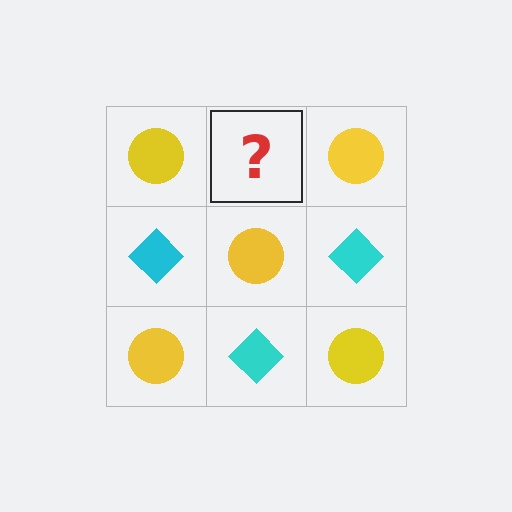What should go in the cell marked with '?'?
The missing cell should contain a cyan diamond.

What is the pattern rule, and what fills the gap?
The rule is that it alternates yellow circle and cyan diamond in a checkerboard pattern. The gap should be filled with a cyan diamond.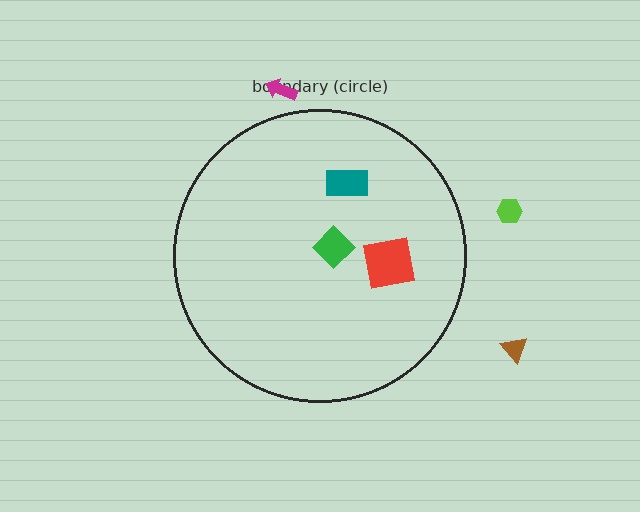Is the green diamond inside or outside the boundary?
Inside.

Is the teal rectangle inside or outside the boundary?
Inside.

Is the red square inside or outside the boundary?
Inside.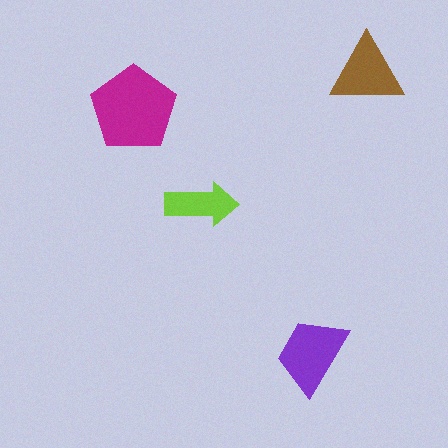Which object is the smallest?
The lime arrow.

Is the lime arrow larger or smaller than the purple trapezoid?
Smaller.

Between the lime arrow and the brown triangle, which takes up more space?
The brown triangle.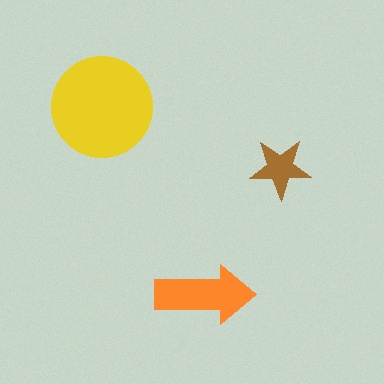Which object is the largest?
The yellow circle.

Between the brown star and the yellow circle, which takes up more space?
The yellow circle.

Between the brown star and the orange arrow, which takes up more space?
The orange arrow.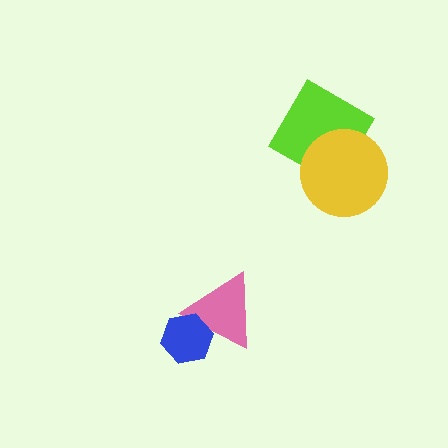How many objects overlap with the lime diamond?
1 object overlaps with the lime diamond.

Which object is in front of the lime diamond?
The yellow circle is in front of the lime diamond.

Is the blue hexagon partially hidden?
No, no other shape covers it.